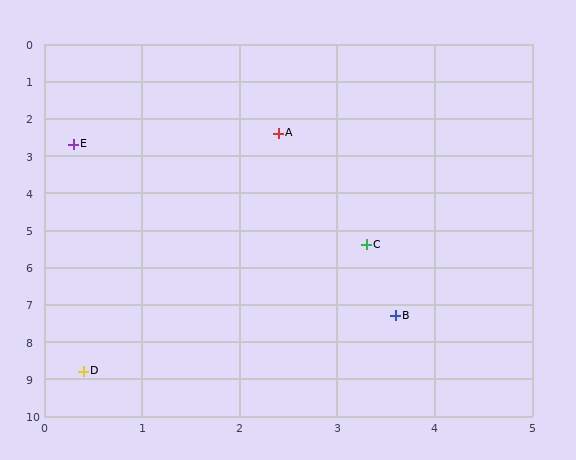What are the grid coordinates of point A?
Point A is at approximately (2.4, 2.4).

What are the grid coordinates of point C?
Point C is at approximately (3.3, 5.4).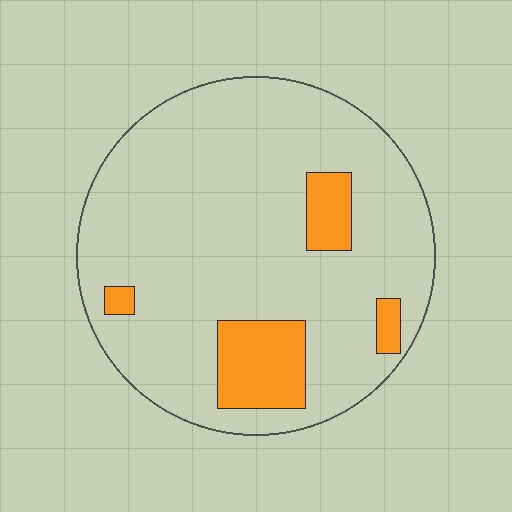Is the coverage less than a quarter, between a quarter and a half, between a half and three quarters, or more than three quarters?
Less than a quarter.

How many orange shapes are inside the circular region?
4.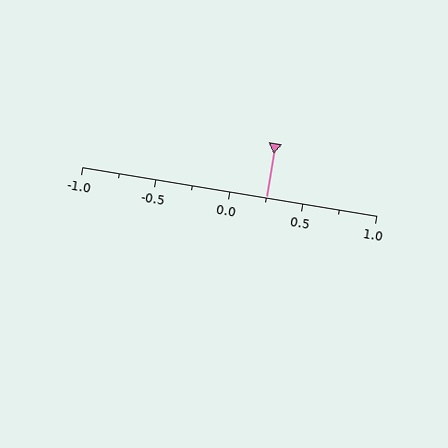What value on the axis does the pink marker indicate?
The marker indicates approximately 0.25.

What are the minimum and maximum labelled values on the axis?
The axis runs from -1.0 to 1.0.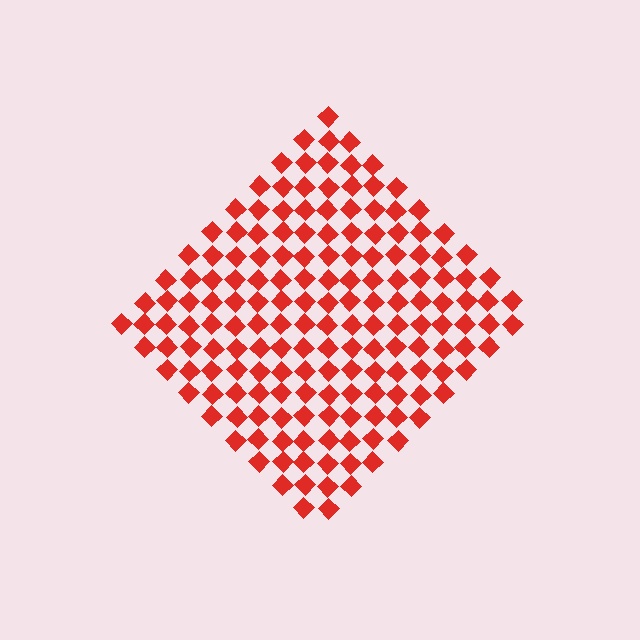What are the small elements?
The small elements are diamonds.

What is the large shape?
The large shape is a diamond.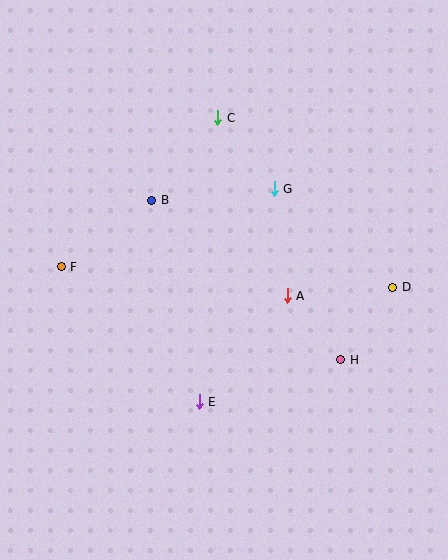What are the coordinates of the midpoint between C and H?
The midpoint between C and H is at (279, 239).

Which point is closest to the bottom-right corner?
Point H is closest to the bottom-right corner.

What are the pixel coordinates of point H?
Point H is at (341, 360).